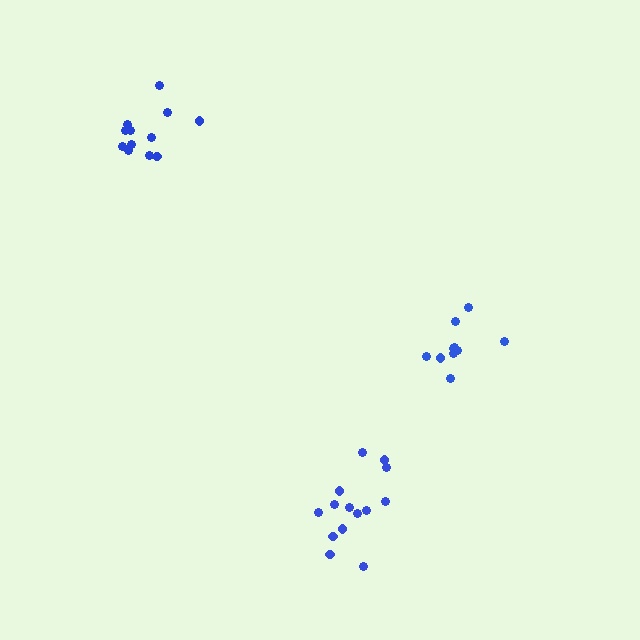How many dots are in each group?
Group 1: 10 dots, Group 2: 14 dots, Group 3: 12 dots (36 total).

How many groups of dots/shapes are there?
There are 3 groups.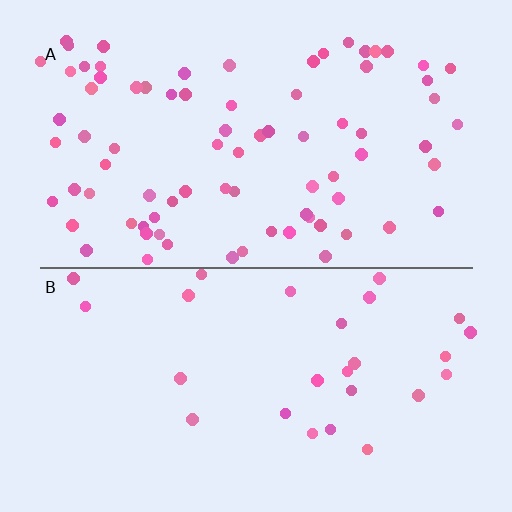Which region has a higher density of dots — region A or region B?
A (the top).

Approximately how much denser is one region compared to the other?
Approximately 3.0× — region A over region B.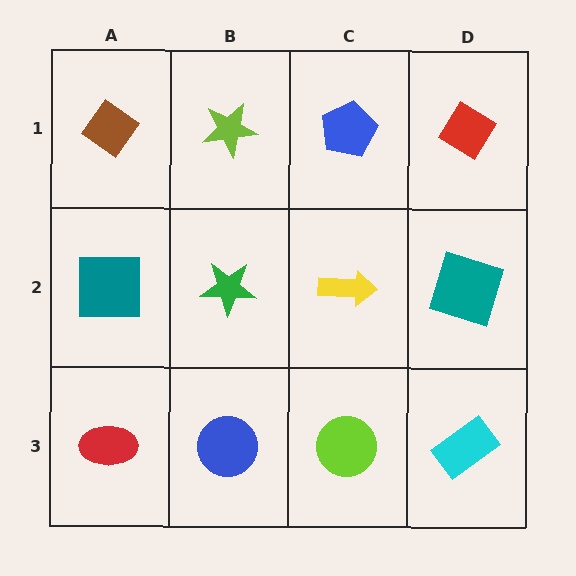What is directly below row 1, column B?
A green star.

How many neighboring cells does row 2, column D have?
3.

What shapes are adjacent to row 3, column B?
A green star (row 2, column B), a red ellipse (row 3, column A), a lime circle (row 3, column C).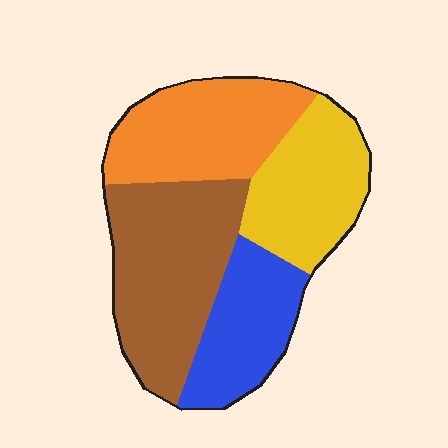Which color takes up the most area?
Brown, at roughly 35%.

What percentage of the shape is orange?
Orange covers around 25% of the shape.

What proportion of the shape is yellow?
Yellow takes up about one quarter (1/4) of the shape.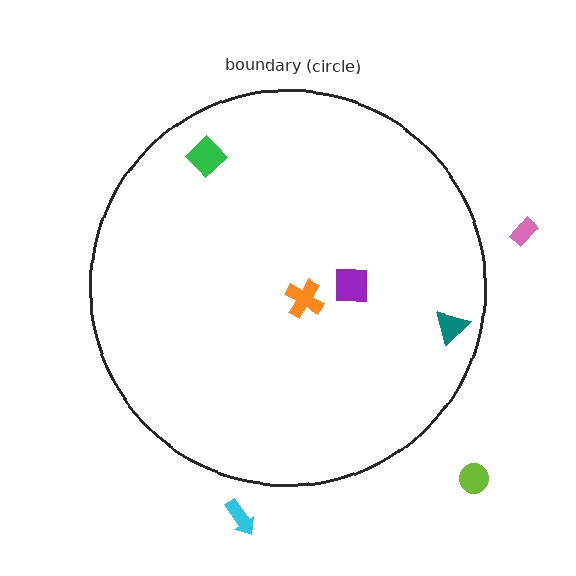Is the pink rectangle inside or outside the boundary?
Outside.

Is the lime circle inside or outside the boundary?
Outside.